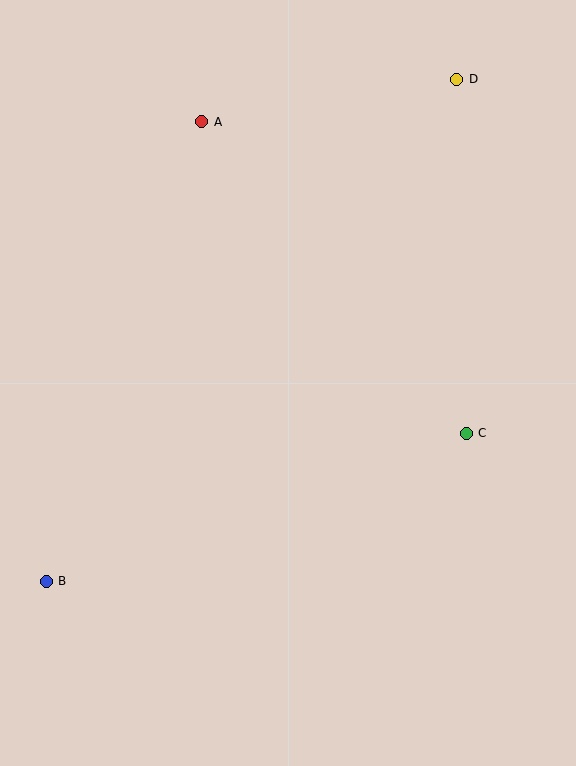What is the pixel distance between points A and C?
The distance between A and C is 409 pixels.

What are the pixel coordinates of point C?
Point C is at (466, 433).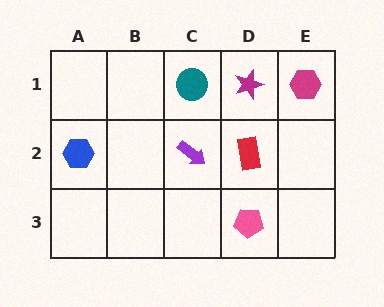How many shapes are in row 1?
3 shapes.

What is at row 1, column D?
A magenta star.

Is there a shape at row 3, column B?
No, that cell is empty.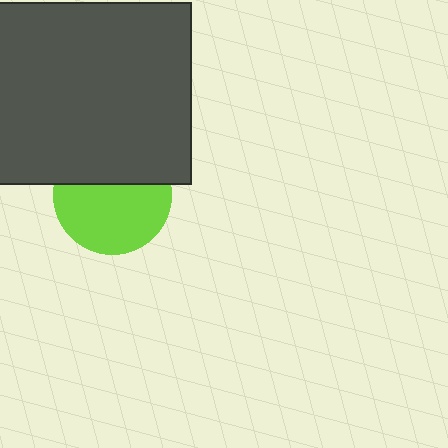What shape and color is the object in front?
The object in front is a dark gray rectangle.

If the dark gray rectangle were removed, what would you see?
You would see the complete lime circle.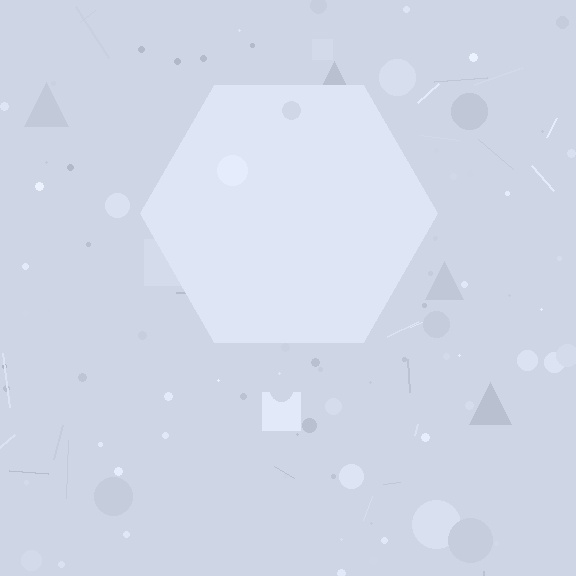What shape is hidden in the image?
A hexagon is hidden in the image.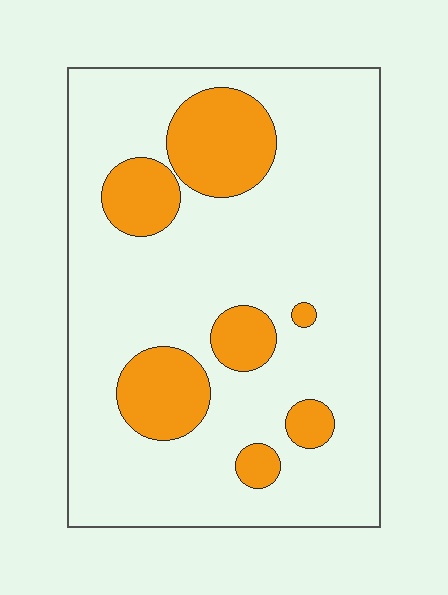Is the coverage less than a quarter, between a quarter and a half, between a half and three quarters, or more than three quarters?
Less than a quarter.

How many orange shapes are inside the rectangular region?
7.